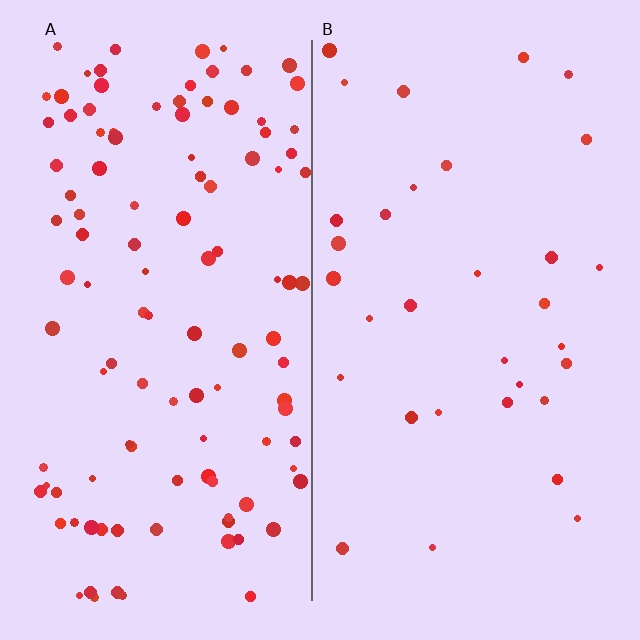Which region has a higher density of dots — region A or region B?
A (the left).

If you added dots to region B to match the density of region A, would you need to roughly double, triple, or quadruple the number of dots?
Approximately triple.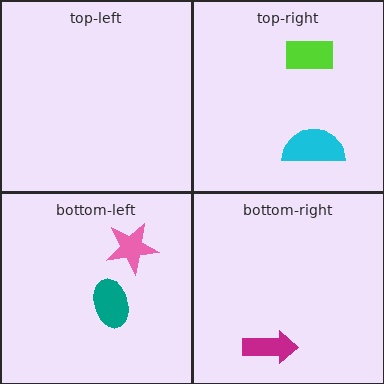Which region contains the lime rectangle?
The top-right region.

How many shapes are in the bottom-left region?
2.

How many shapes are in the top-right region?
2.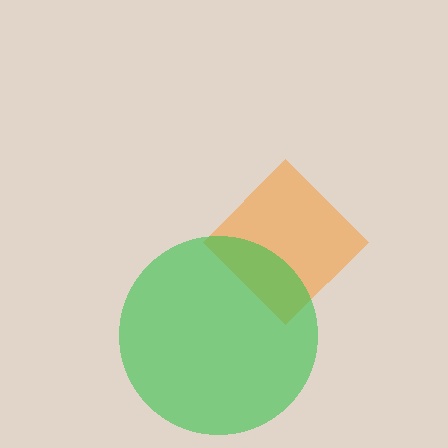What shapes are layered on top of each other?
The layered shapes are: an orange diamond, a green circle.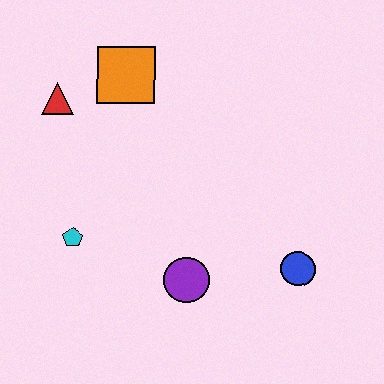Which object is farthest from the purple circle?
The red triangle is farthest from the purple circle.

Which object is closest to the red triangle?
The orange square is closest to the red triangle.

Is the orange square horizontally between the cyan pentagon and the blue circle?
Yes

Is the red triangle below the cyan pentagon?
No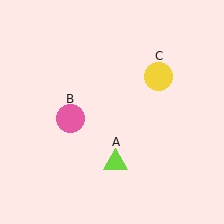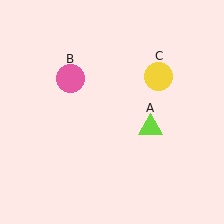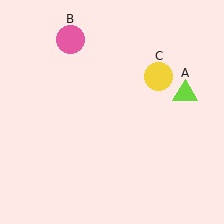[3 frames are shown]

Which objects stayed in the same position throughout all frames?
Yellow circle (object C) remained stationary.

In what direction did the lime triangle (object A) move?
The lime triangle (object A) moved up and to the right.